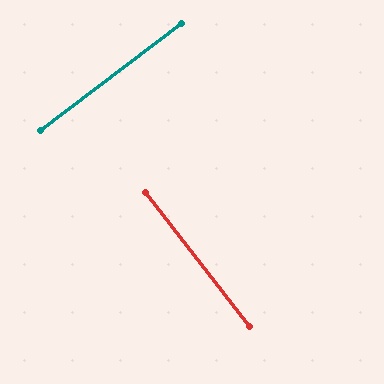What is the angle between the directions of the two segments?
Approximately 89 degrees.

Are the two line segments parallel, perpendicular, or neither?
Perpendicular — they meet at approximately 89°.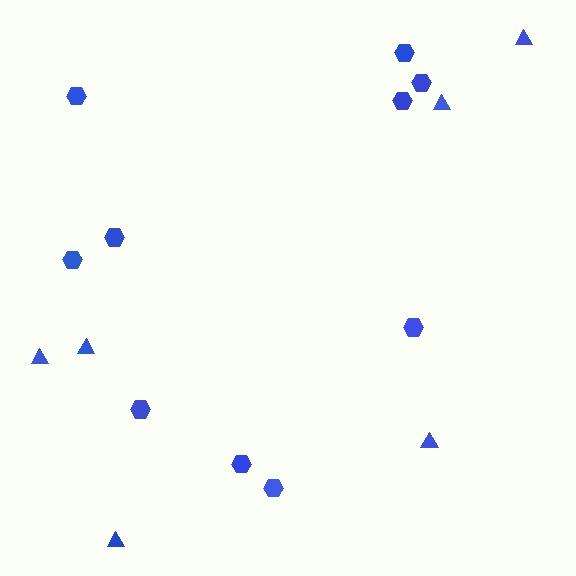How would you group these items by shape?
There are 2 groups: one group of hexagons (10) and one group of triangles (6).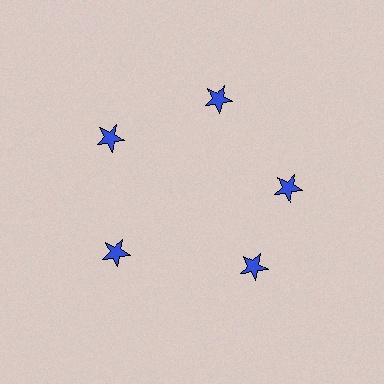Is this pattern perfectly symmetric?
No. The 5 blue stars are arranged in a ring, but one element near the 5 o'clock position is rotated out of alignment along the ring, breaking the 5-fold rotational symmetry.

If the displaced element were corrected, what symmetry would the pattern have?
It would have 5-fold rotational symmetry — the pattern would map onto itself every 72 degrees.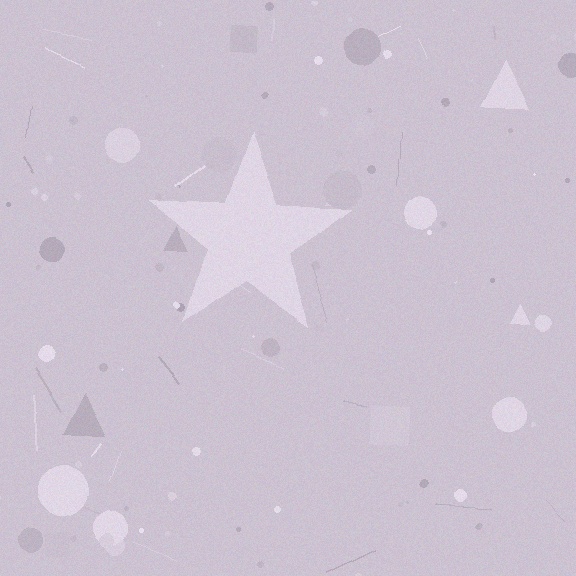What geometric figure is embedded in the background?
A star is embedded in the background.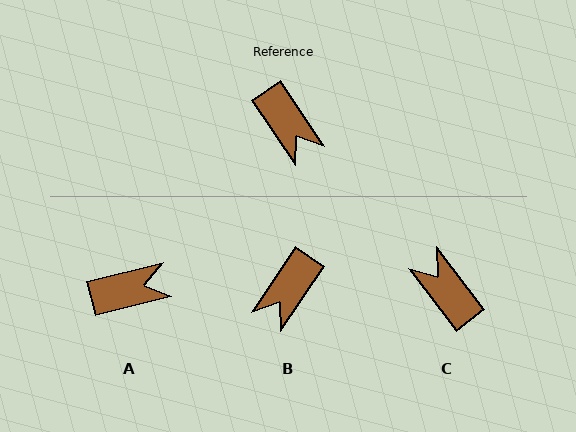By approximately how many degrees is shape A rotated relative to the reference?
Approximately 70 degrees counter-clockwise.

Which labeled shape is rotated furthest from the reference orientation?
C, about 176 degrees away.